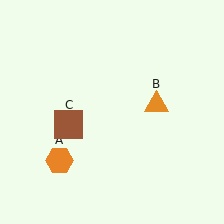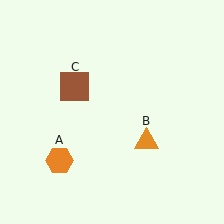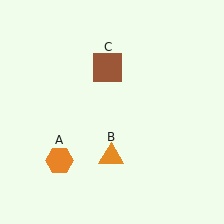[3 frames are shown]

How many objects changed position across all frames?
2 objects changed position: orange triangle (object B), brown square (object C).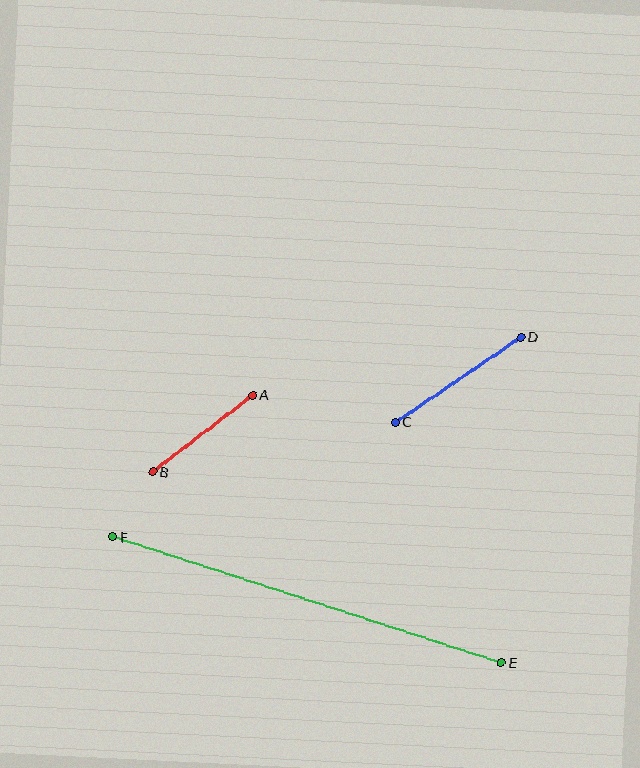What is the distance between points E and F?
The distance is approximately 408 pixels.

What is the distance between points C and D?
The distance is approximately 152 pixels.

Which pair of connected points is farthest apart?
Points E and F are farthest apart.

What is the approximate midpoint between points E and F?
The midpoint is at approximately (307, 600) pixels.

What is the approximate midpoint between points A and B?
The midpoint is at approximately (203, 433) pixels.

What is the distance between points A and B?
The distance is approximately 126 pixels.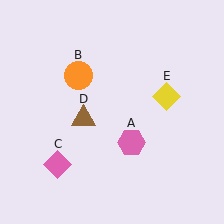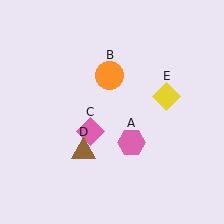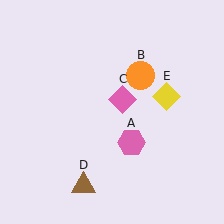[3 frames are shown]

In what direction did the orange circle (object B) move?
The orange circle (object B) moved right.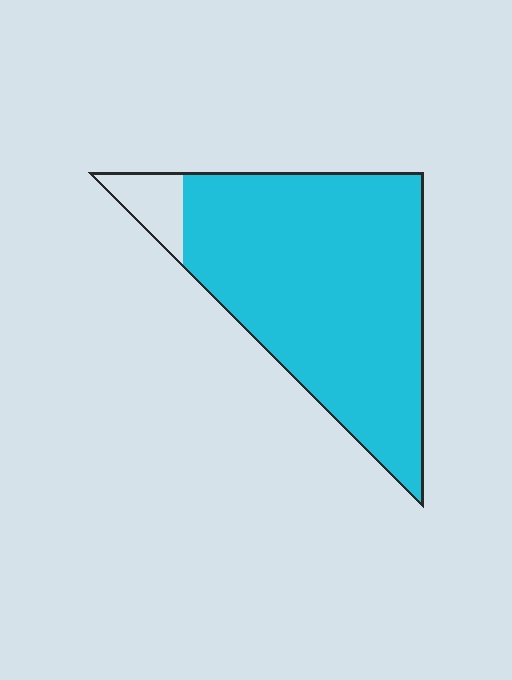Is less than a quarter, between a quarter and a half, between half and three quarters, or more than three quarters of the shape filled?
More than three quarters.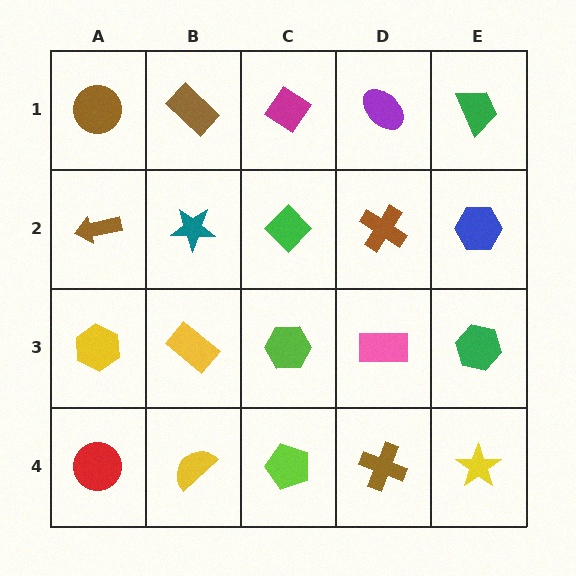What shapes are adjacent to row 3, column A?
A brown arrow (row 2, column A), a red circle (row 4, column A), a yellow rectangle (row 3, column B).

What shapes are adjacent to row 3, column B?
A teal star (row 2, column B), a yellow semicircle (row 4, column B), a yellow hexagon (row 3, column A), a lime hexagon (row 3, column C).